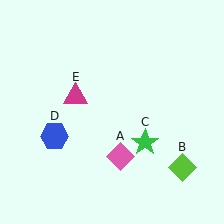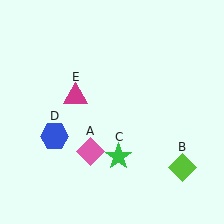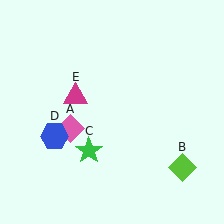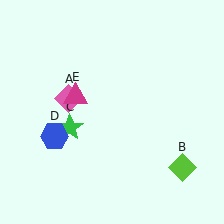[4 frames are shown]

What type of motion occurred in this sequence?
The pink diamond (object A), green star (object C) rotated clockwise around the center of the scene.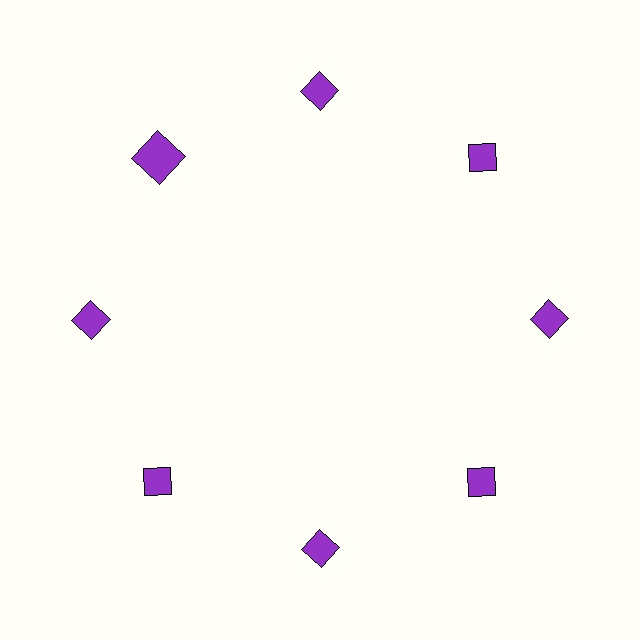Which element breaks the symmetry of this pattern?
The purple square at roughly the 10 o'clock position breaks the symmetry. All other shapes are purple diamonds.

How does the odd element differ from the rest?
It has a different shape: square instead of diamond.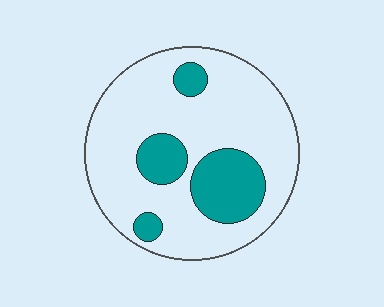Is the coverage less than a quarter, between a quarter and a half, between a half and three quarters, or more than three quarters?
Less than a quarter.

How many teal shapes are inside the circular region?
4.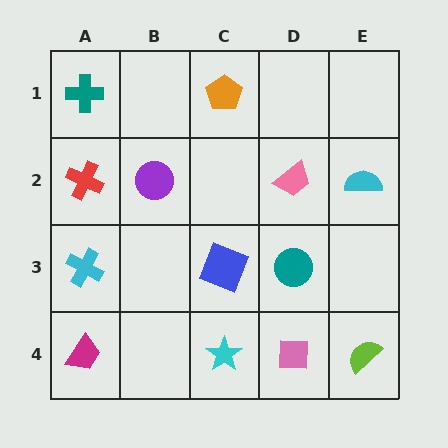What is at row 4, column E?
A lime semicircle.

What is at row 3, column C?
A blue square.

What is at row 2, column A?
A red cross.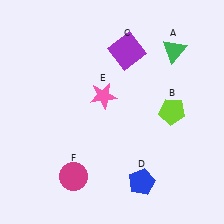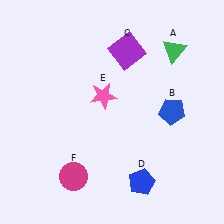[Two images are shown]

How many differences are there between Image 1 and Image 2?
There is 1 difference between the two images.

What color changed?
The pentagon (B) changed from lime in Image 1 to blue in Image 2.